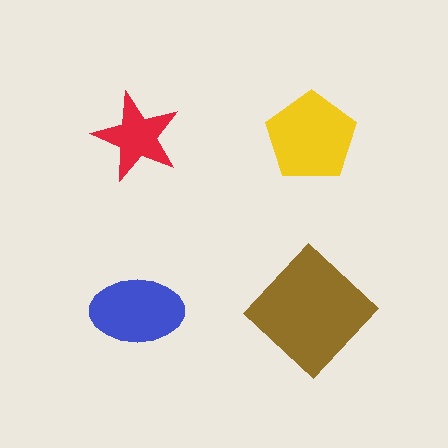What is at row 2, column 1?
A blue ellipse.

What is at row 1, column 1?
A red star.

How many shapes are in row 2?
2 shapes.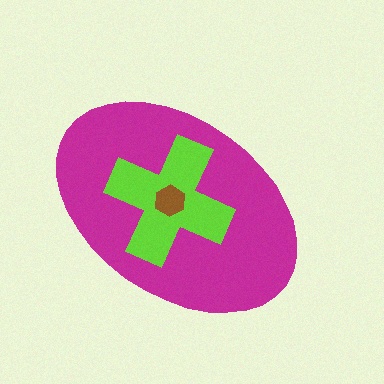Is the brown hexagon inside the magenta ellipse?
Yes.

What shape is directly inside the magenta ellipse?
The lime cross.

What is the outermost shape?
The magenta ellipse.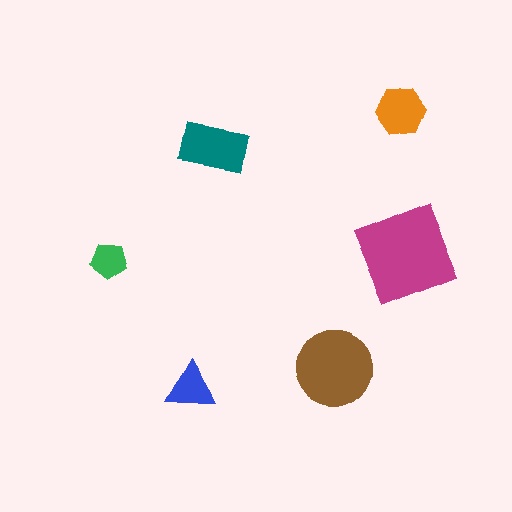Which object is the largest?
The magenta square.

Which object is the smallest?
The green pentagon.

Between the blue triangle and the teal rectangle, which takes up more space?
The teal rectangle.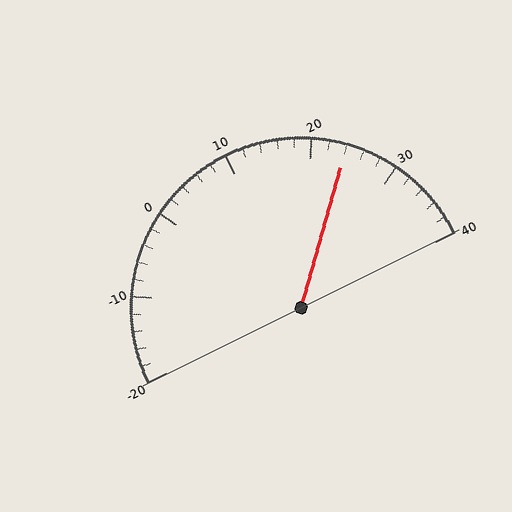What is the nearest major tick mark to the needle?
The nearest major tick mark is 20.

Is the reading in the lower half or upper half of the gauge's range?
The reading is in the upper half of the range (-20 to 40).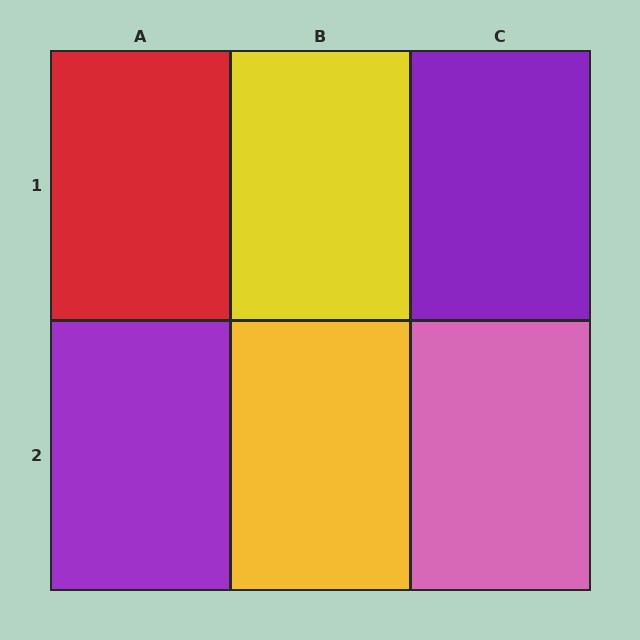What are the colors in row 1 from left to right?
Red, yellow, purple.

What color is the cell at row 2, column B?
Yellow.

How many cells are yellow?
2 cells are yellow.